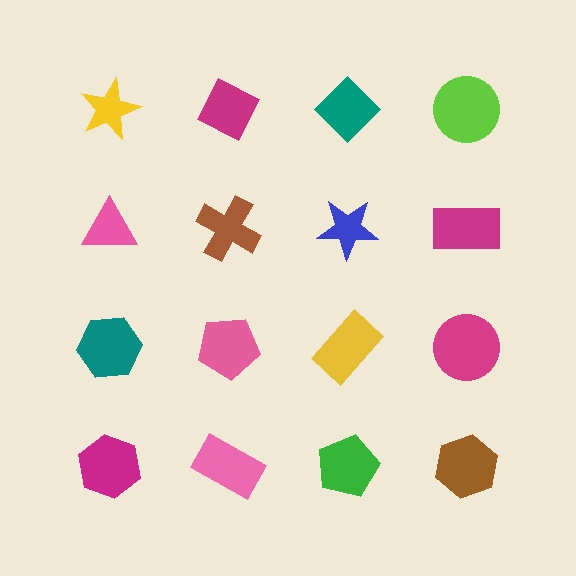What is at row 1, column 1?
A yellow star.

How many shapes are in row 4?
4 shapes.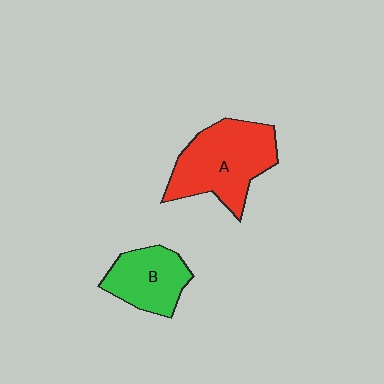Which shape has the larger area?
Shape A (red).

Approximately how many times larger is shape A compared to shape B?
Approximately 1.6 times.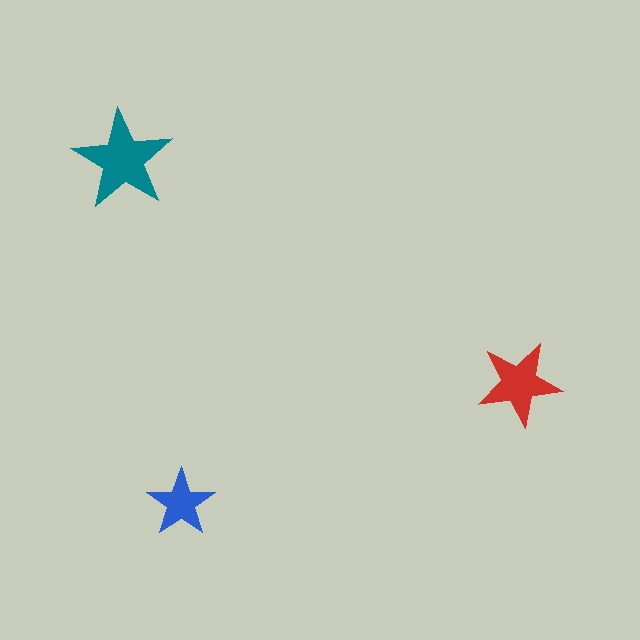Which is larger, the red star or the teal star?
The teal one.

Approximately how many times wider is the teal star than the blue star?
About 1.5 times wider.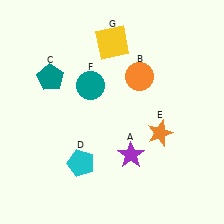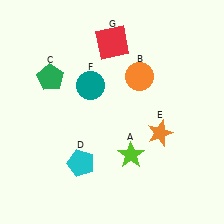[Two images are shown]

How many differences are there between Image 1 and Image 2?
There are 3 differences between the two images.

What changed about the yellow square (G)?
In Image 1, G is yellow. In Image 2, it changed to red.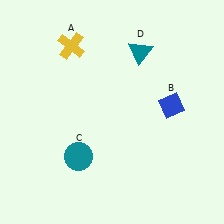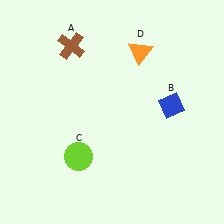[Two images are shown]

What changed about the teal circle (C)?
In Image 1, C is teal. In Image 2, it changed to lime.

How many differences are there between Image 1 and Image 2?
There are 3 differences between the two images.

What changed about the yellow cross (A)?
In Image 1, A is yellow. In Image 2, it changed to brown.